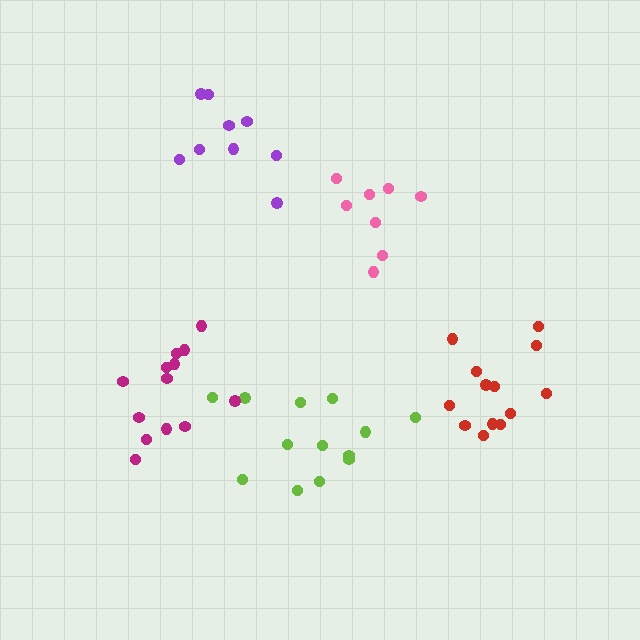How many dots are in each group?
Group 1: 8 dots, Group 2: 13 dots, Group 3: 13 dots, Group 4: 13 dots, Group 5: 9 dots (56 total).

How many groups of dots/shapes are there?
There are 5 groups.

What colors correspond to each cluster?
The clusters are colored: pink, lime, magenta, red, purple.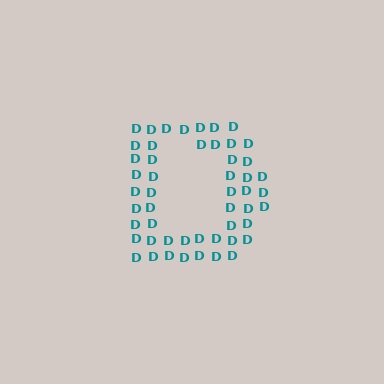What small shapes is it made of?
It is made of small letter D's.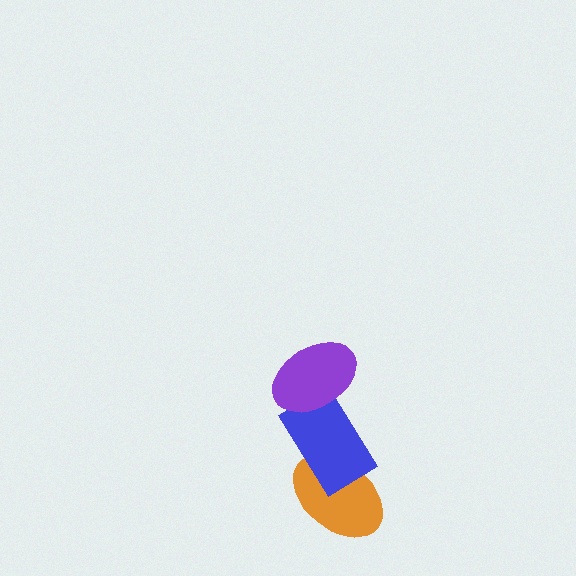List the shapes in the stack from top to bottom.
From top to bottom: the purple ellipse, the blue rectangle, the orange ellipse.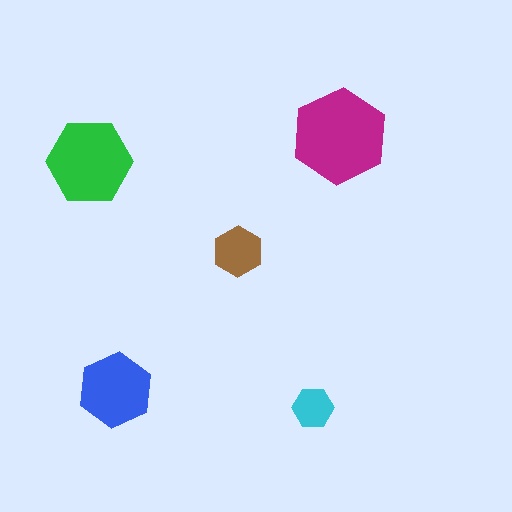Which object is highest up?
The magenta hexagon is topmost.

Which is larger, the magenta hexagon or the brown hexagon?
The magenta one.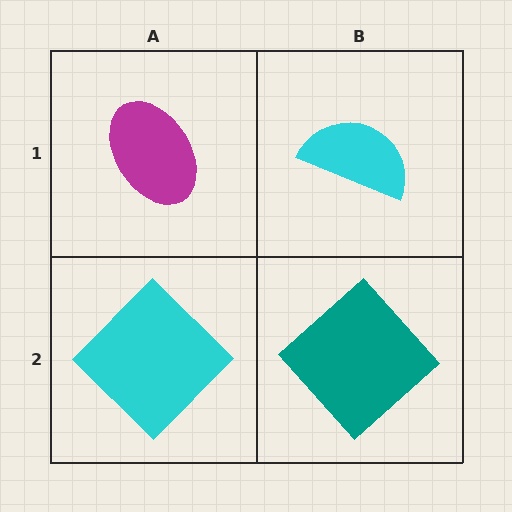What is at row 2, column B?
A teal diamond.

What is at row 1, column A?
A magenta ellipse.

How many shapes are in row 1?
2 shapes.